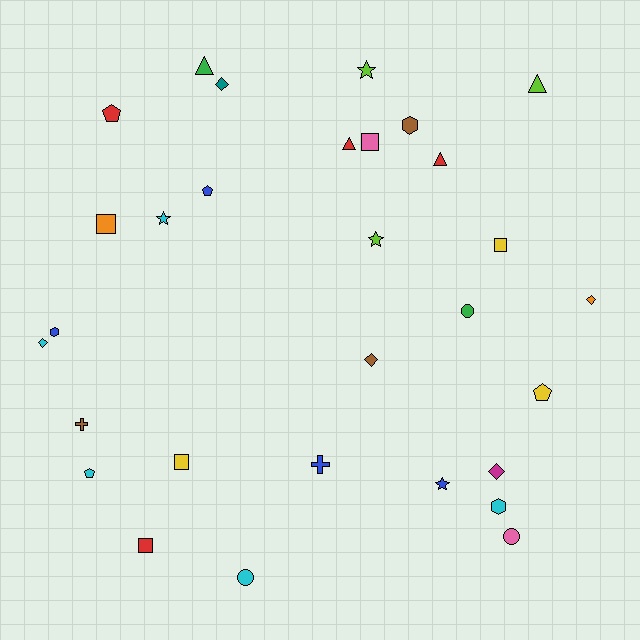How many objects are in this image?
There are 30 objects.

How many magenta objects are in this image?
There is 1 magenta object.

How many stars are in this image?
There are 4 stars.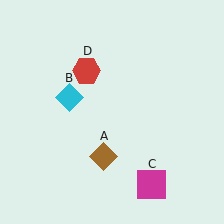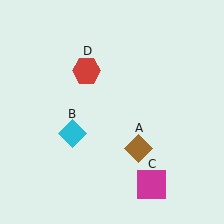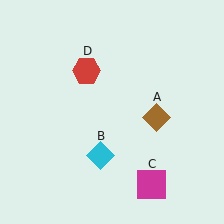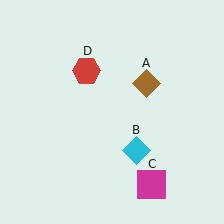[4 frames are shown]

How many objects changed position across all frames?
2 objects changed position: brown diamond (object A), cyan diamond (object B).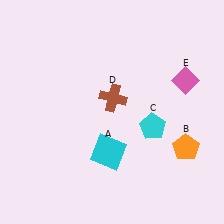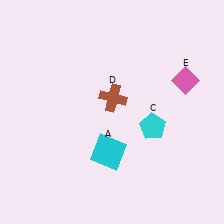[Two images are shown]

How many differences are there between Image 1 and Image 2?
There is 1 difference between the two images.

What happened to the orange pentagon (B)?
The orange pentagon (B) was removed in Image 2. It was in the bottom-right area of Image 1.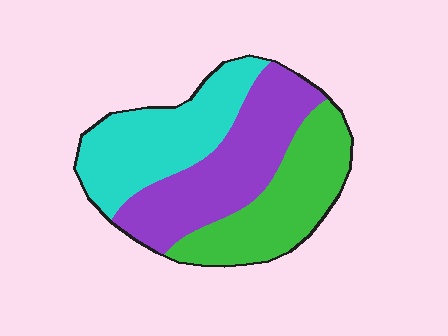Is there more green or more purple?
Purple.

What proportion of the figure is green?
Green takes up between a quarter and a half of the figure.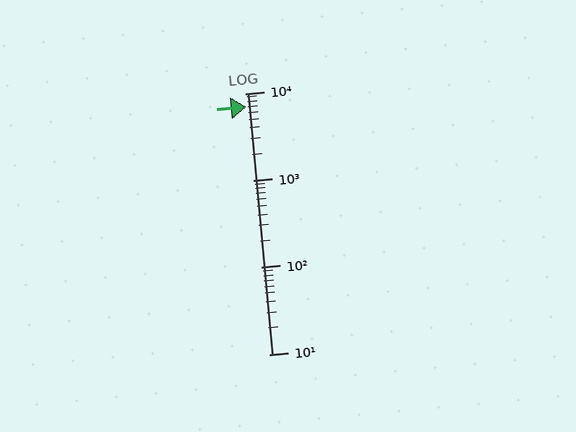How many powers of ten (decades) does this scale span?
The scale spans 3 decades, from 10 to 10000.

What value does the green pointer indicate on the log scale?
The pointer indicates approximately 7000.